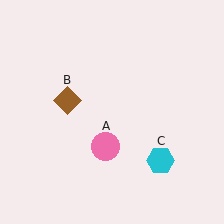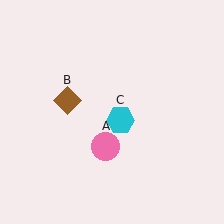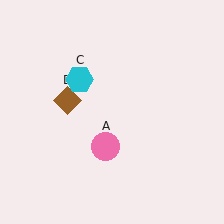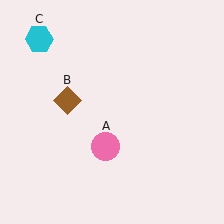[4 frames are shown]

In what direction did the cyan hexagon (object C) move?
The cyan hexagon (object C) moved up and to the left.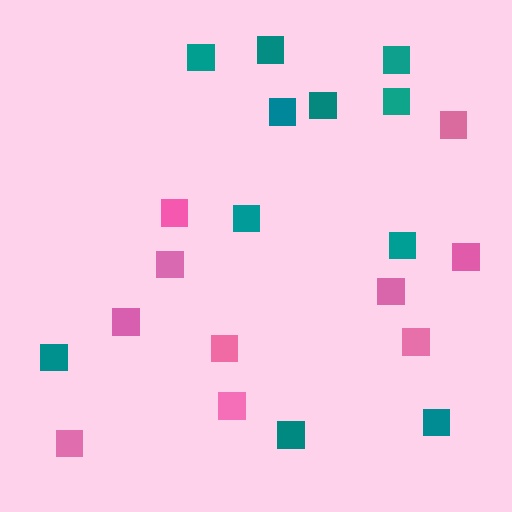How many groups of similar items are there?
There are 2 groups: one group of pink squares (10) and one group of teal squares (11).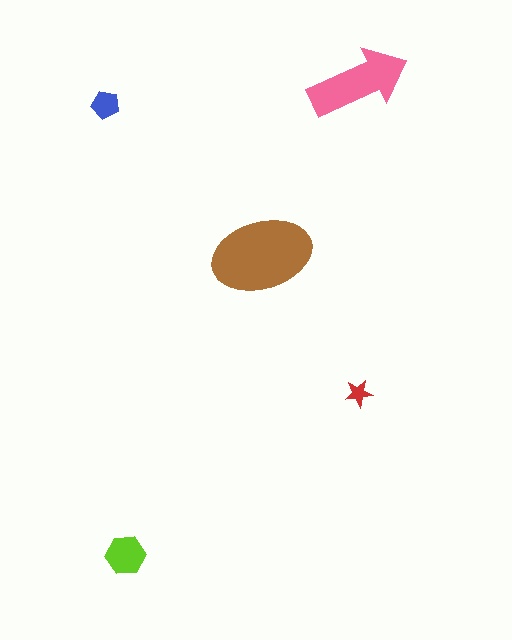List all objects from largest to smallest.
The brown ellipse, the pink arrow, the lime hexagon, the blue pentagon, the red star.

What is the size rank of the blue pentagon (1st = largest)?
4th.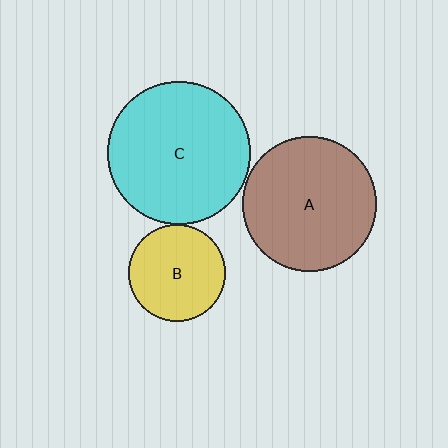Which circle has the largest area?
Circle C (cyan).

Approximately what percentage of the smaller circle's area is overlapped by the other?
Approximately 5%.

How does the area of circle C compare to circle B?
Approximately 2.2 times.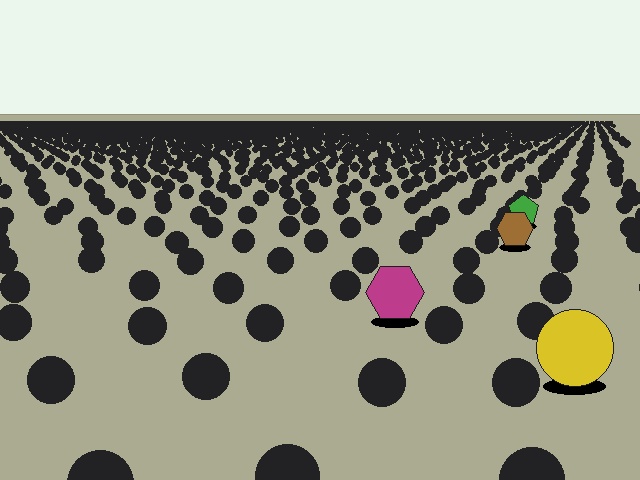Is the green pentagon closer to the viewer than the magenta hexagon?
No. The magenta hexagon is closer — you can tell from the texture gradient: the ground texture is coarser near it.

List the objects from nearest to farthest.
From nearest to farthest: the yellow circle, the magenta hexagon, the brown hexagon, the green pentagon.